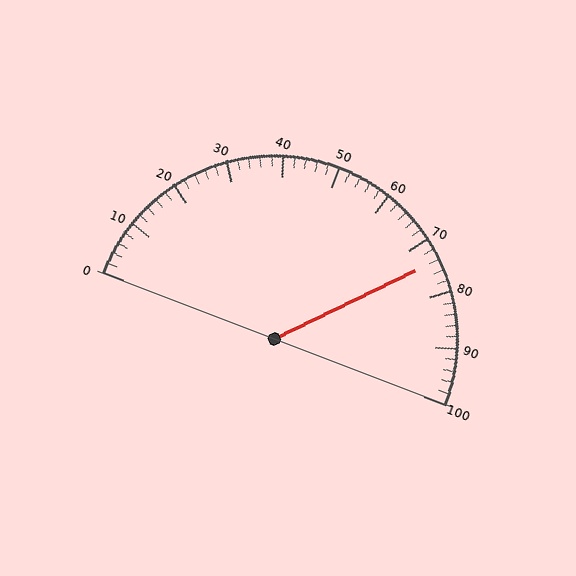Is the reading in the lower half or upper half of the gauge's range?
The reading is in the upper half of the range (0 to 100).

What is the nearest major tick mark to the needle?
The nearest major tick mark is 70.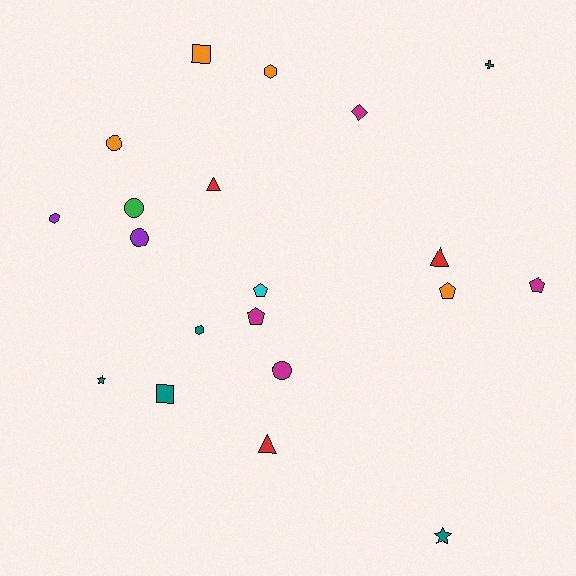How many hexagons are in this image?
There are 3 hexagons.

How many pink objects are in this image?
There are no pink objects.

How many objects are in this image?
There are 20 objects.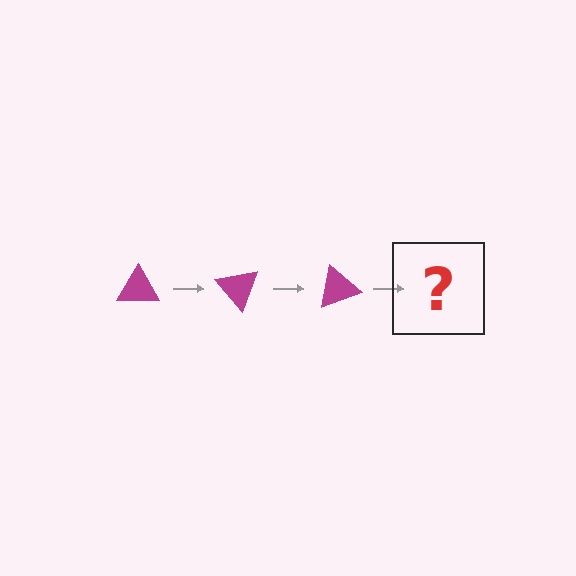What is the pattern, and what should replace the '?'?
The pattern is that the triangle rotates 50 degrees each step. The '?' should be a magenta triangle rotated 150 degrees.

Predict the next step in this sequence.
The next step is a magenta triangle rotated 150 degrees.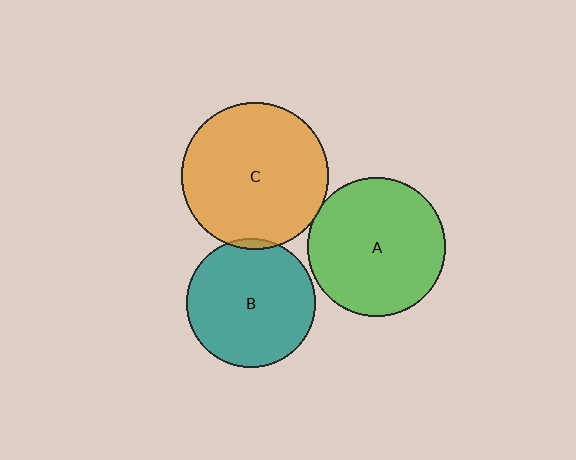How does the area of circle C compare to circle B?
Approximately 1.3 times.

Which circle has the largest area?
Circle C (orange).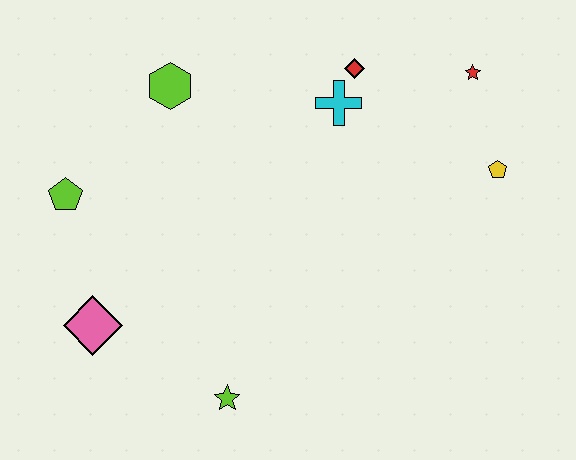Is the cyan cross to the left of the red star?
Yes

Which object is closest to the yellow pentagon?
The red star is closest to the yellow pentagon.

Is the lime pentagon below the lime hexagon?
Yes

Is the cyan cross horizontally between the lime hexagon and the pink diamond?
No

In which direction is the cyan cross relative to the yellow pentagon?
The cyan cross is to the left of the yellow pentagon.